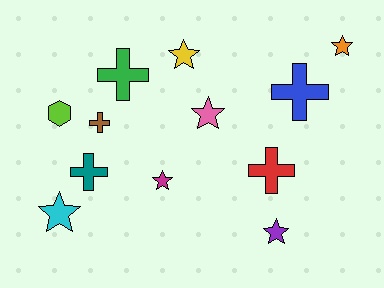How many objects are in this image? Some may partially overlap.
There are 12 objects.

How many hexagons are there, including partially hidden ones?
There is 1 hexagon.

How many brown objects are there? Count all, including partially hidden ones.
There is 1 brown object.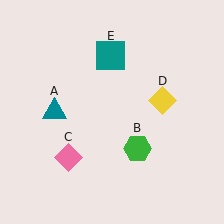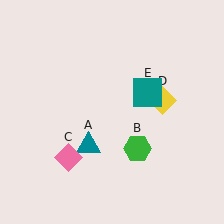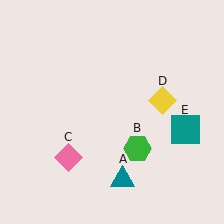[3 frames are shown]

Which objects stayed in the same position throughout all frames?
Green hexagon (object B) and pink diamond (object C) and yellow diamond (object D) remained stationary.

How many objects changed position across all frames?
2 objects changed position: teal triangle (object A), teal square (object E).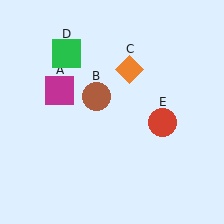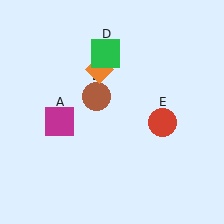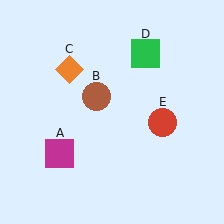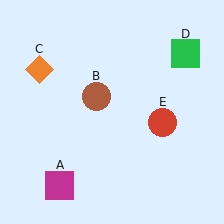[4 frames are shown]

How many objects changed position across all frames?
3 objects changed position: magenta square (object A), orange diamond (object C), green square (object D).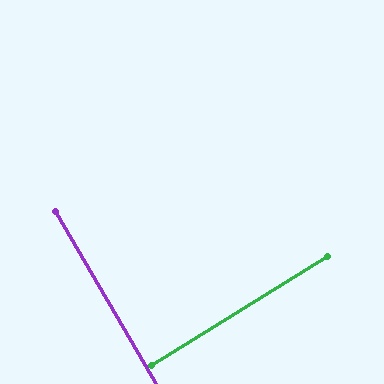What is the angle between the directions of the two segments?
Approximately 89 degrees.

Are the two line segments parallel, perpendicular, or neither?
Perpendicular — they meet at approximately 89°.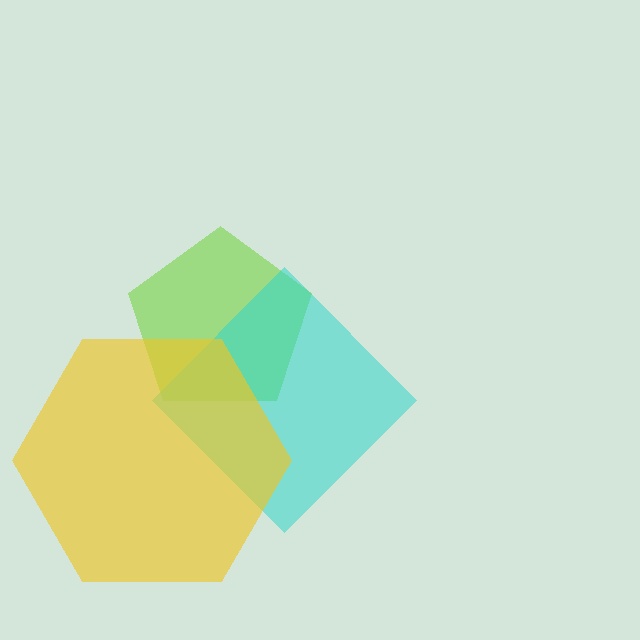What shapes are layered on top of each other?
The layered shapes are: a lime pentagon, a cyan diamond, a yellow hexagon.